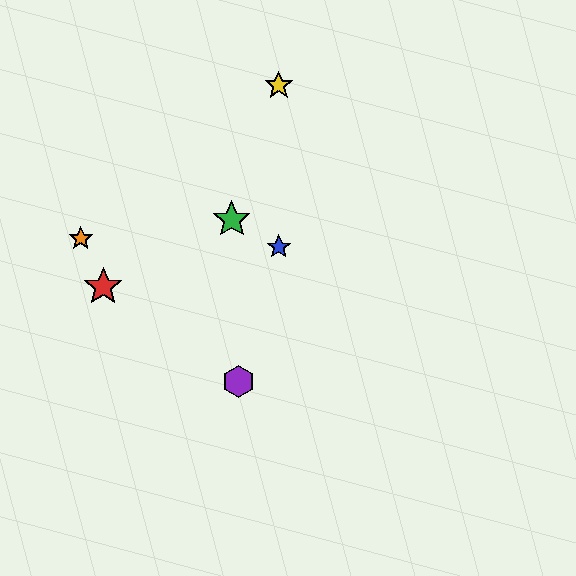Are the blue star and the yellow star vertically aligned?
Yes, both are at x≈279.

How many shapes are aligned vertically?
2 shapes (the blue star, the yellow star) are aligned vertically.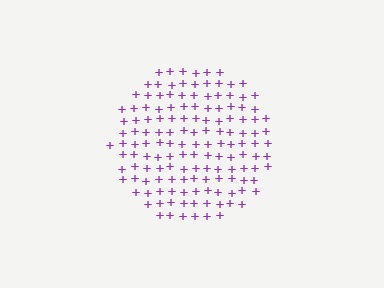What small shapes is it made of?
It is made of small plus signs.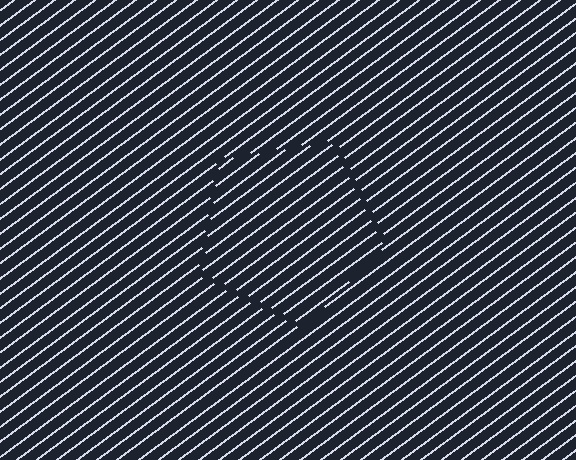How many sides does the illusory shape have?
5 sides — the line-ends trace a pentagon.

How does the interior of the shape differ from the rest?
The interior of the shape contains the same grating, shifted by half a period — the contour is defined by the phase discontinuity where line-ends from the inner and outer gratings abut.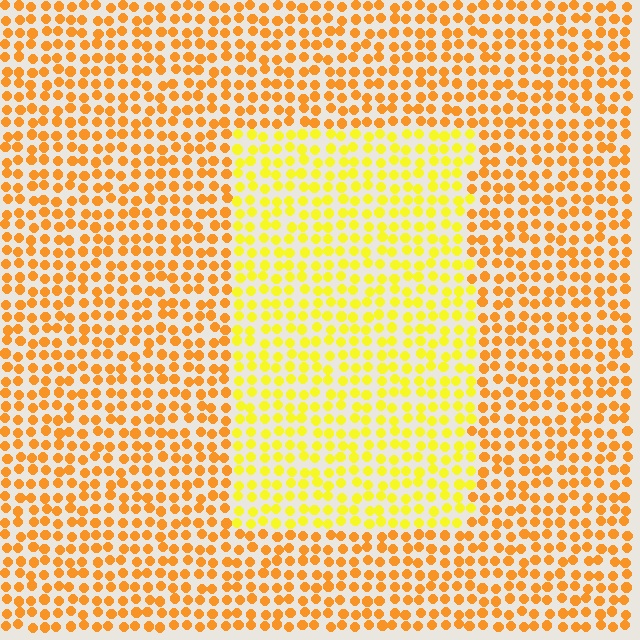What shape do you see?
I see a rectangle.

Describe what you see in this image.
The image is filled with small orange elements in a uniform arrangement. A rectangle-shaped region is visible where the elements are tinted to a slightly different hue, forming a subtle color boundary.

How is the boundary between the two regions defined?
The boundary is defined purely by a slight shift in hue (about 29 degrees). Spacing, size, and orientation are identical on both sides.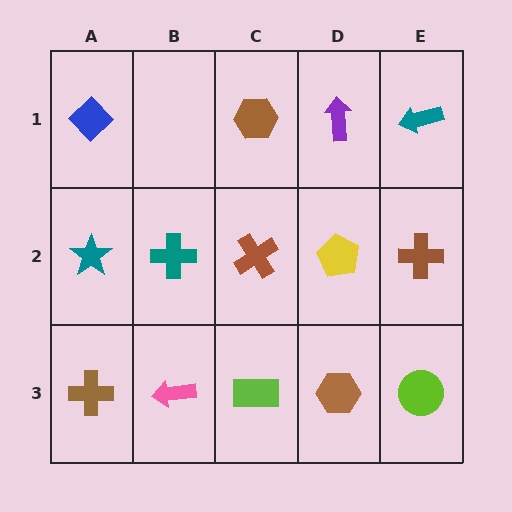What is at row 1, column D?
A purple arrow.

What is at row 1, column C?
A brown hexagon.